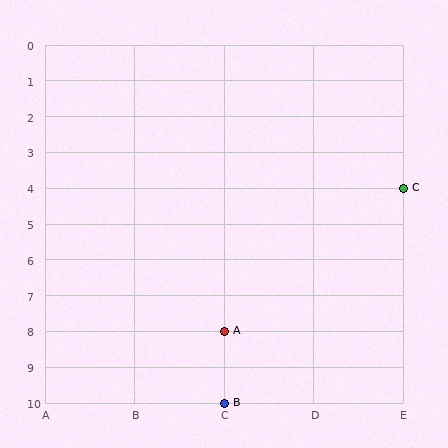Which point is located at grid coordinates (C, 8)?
Point A is at (C, 8).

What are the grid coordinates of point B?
Point B is at grid coordinates (C, 10).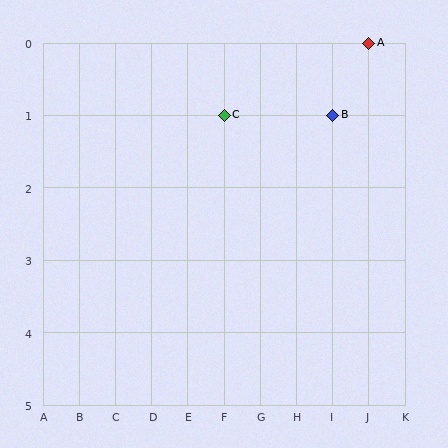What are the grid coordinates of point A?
Point A is at grid coordinates (J, 0).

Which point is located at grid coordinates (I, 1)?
Point B is at (I, 1).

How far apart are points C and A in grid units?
Points C and A are 4 columns and 1 row apart (about 4.1 grid units diagonally).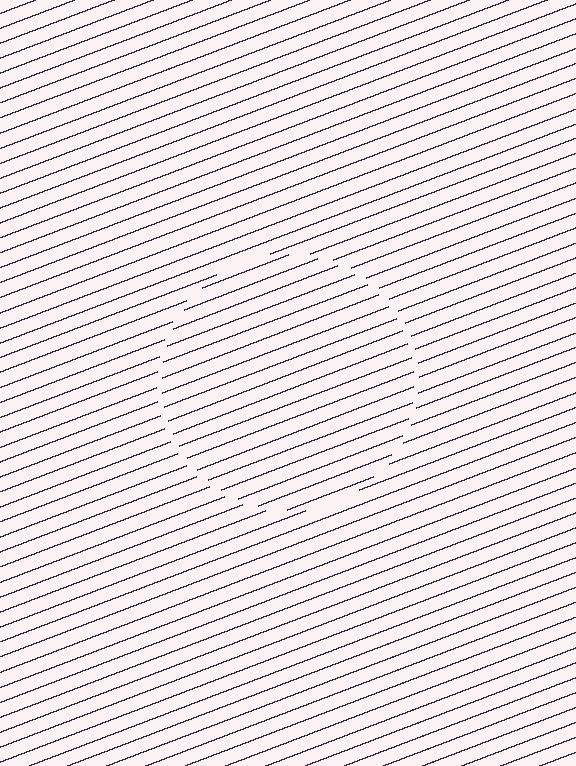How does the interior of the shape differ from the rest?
The interior of the shape contains the same grating, shifted by half a period — the contour is defined by the phase discontinuity where line-ends from the inner and outer gratings abut.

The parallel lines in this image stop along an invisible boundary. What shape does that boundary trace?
An illusory circle. The interior of the shape contains the same grating, shifted by half a period — the contour is defined by the phase discontinuity where line-ends from the inner and outer gratings abut.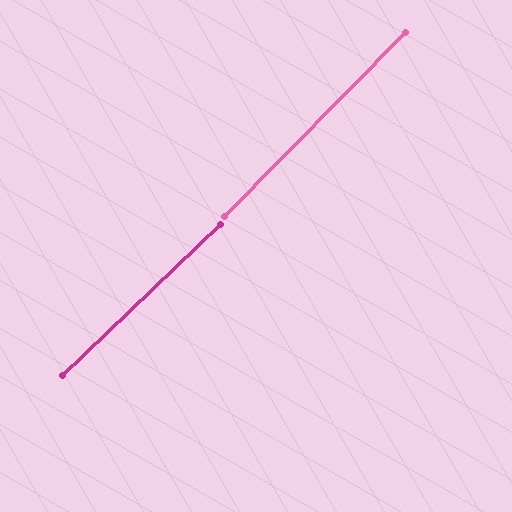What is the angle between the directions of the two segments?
Approximately 2 degrees.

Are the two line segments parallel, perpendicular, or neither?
Parallel — their directions differ by only 1.7°.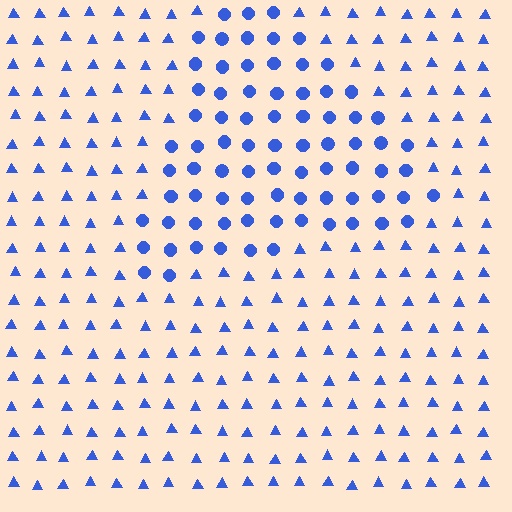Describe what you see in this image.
The image is filled with small blue elements arranged in a uniform grid. A triangle-shaped region contains circles, while the surrounding area contains triangles. The boundary is defined purely by the change in element shape.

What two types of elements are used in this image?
The image uses circles inside the triangle region and triangles outside it.